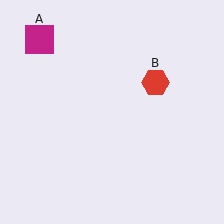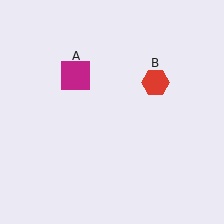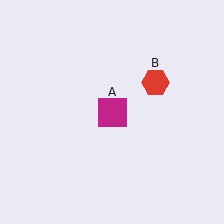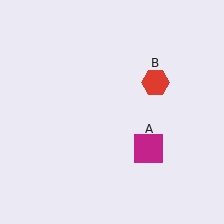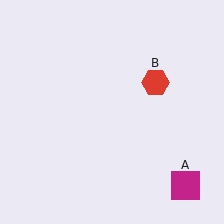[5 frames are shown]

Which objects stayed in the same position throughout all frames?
Red hexagon (object B) remained stationary.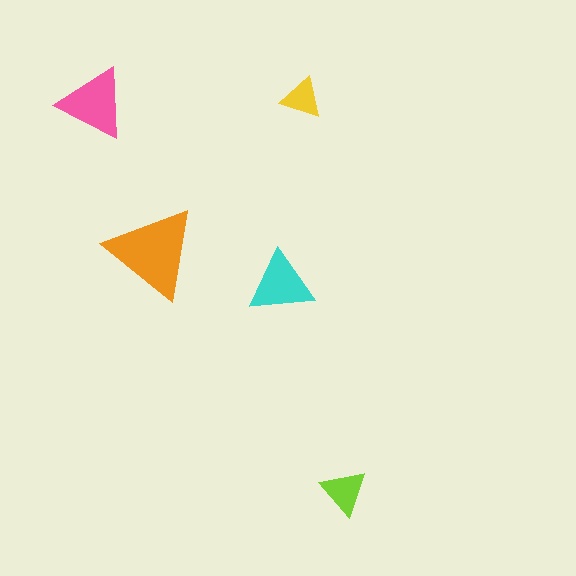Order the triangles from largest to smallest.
the orange one, the pink one, the cyan one, the lime one, the yellow one.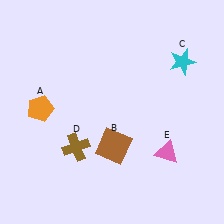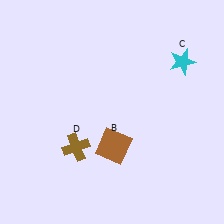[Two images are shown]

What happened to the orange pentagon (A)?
The orange pentagon (A) was removed in Image 2. It was in the top-left area of Image 1.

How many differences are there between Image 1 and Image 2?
There are 2 differences between the two images.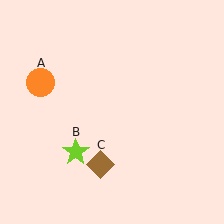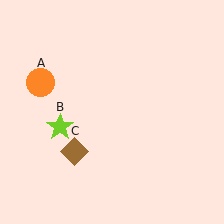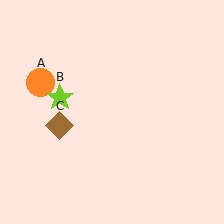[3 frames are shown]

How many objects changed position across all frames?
2 objects changed position: lime star (object B), brown diamond (object C).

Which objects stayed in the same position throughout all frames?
Orange circle (object A) remained stationary.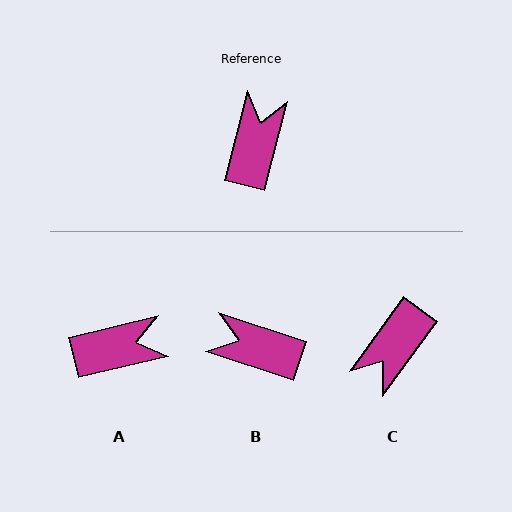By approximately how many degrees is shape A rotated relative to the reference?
Approximately 62 degrees clockwise.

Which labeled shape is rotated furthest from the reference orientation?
C, about 158 degrees away.